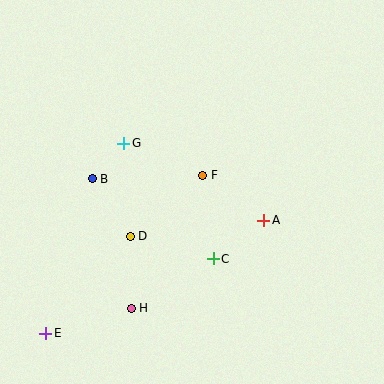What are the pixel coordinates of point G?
Point G is at (124, 143).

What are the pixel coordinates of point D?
Point D is at (130, 236).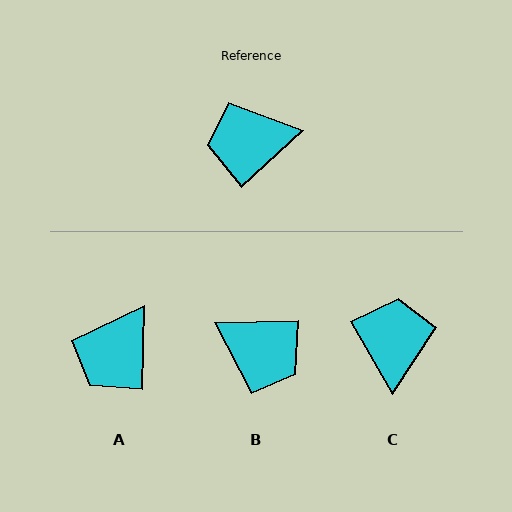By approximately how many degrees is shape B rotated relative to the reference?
Approximately 139 degrees counter-clockwise.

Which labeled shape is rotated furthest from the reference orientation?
B, about 139 degrees away.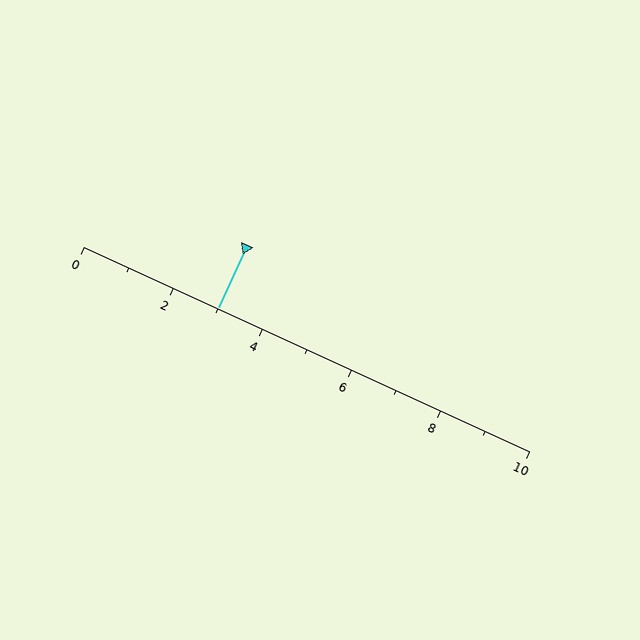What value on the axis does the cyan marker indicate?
The marker indicates approximately 3.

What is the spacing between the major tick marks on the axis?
The major ticks are spaced 2 apart.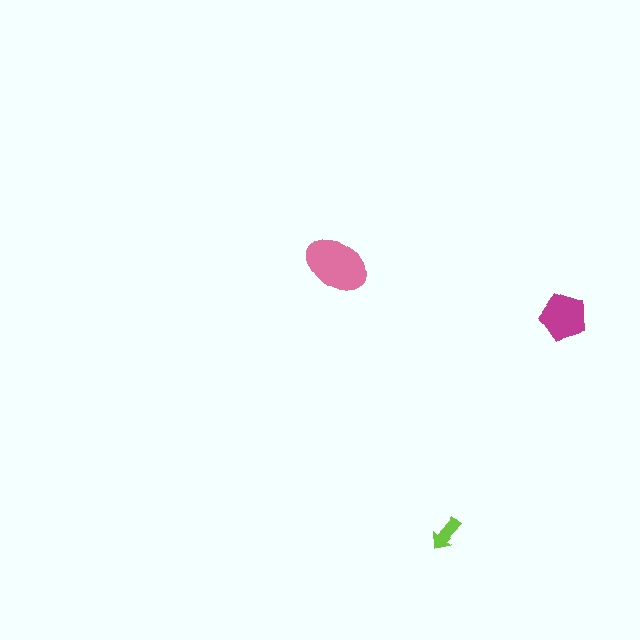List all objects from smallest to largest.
The lime arrow, the magenta pentagon, the pink ellipse.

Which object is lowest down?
The lime arrow is bottommost.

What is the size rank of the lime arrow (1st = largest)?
3rd.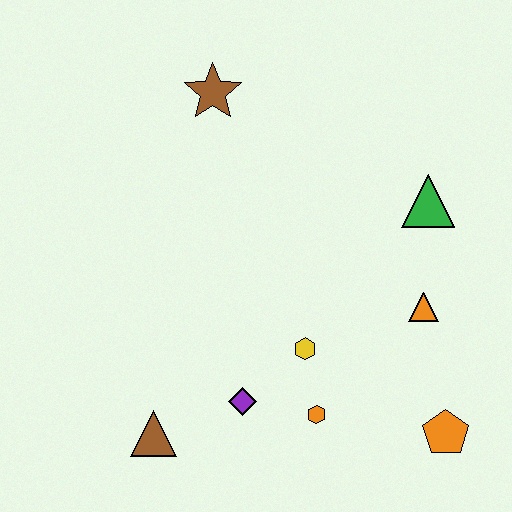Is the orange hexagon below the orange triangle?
Yes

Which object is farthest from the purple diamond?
The brown star is farthest from the purple diamond.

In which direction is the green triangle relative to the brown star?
The green triangle is to the right of the brown star.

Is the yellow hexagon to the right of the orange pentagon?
No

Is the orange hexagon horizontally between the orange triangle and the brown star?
Yes